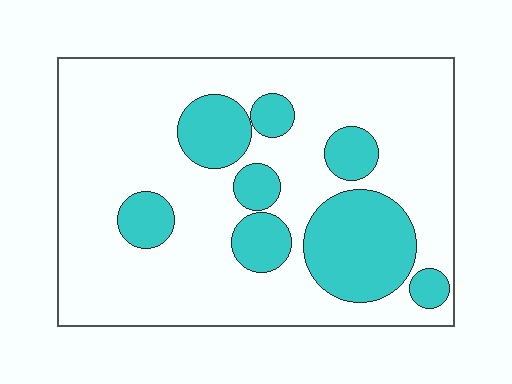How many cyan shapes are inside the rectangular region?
8.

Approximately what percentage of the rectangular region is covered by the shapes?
Approximately 25%.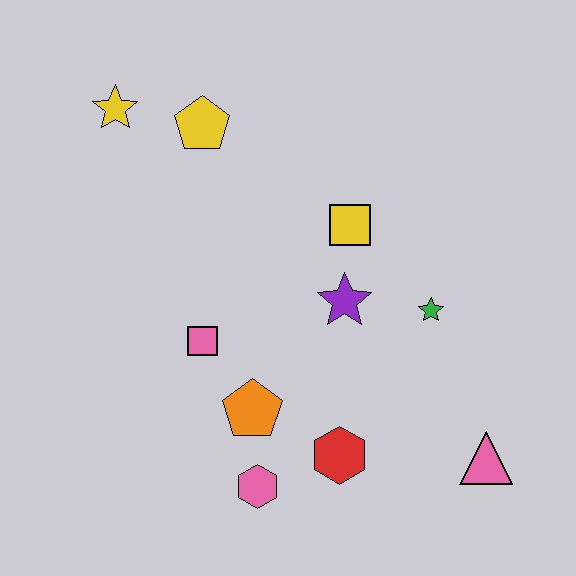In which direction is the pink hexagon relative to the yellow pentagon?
The pink hexagon is below the yellow pentagon.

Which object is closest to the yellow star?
The yellow pentagon is closest to the yellow star.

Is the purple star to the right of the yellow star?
Yes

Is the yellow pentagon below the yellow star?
Yes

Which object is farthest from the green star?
The yellow star is farthest from the green star.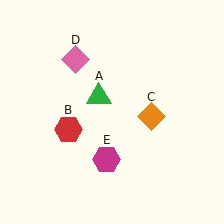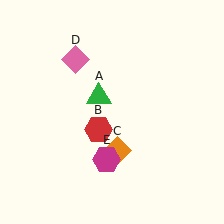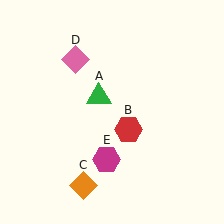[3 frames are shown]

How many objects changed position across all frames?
2 objects changed position: red hexagon (object B), orange diamond (object C).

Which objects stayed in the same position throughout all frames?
Green triangle (object A) and pink diamond (object D) and magenta hexagon (object E) remained stationary.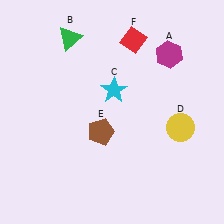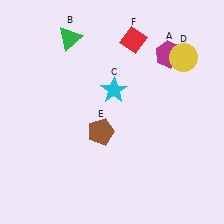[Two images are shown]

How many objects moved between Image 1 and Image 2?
1 object moved between the two images.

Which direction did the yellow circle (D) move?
The yellow circle (D) moved up.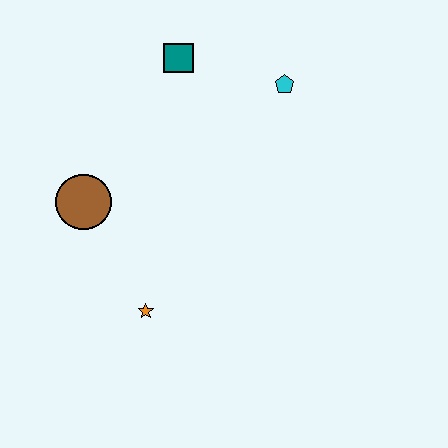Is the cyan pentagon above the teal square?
No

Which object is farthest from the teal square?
The orange star is farthest from the teal square.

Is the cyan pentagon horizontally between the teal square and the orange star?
No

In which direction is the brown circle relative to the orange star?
The brown circle is above the orange star.